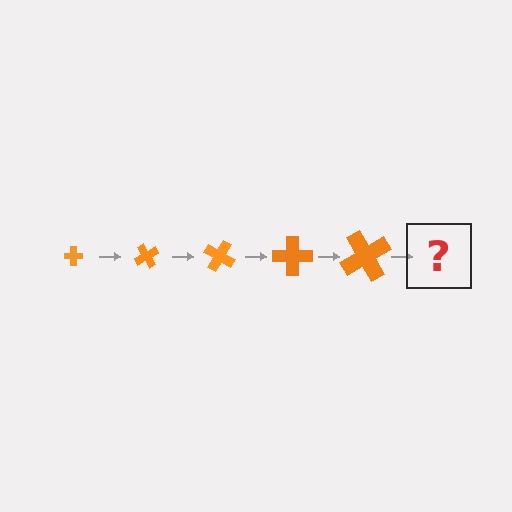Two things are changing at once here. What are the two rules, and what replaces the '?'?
The two rules are that the cross grows larger each step and it rotates 60 degrees each step. The '?' should be a cross, larger than the previous one and rotated 300 degrees from the start.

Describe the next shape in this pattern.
It should be a cross, larger than the previous one and rotated 300 degrees from the start.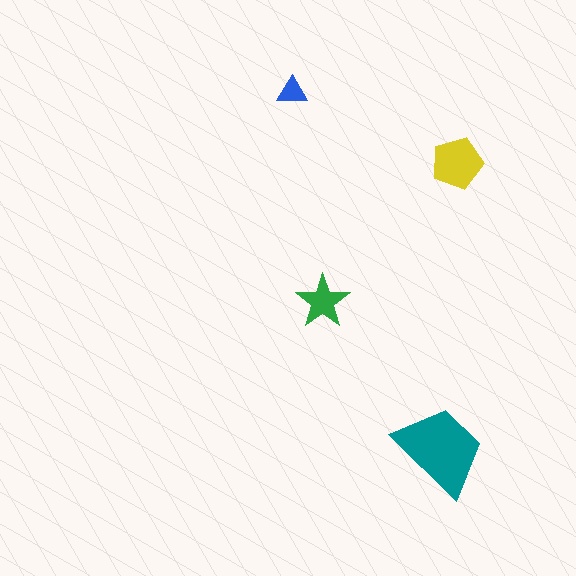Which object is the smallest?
The blue triangle.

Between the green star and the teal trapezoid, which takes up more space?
The teal trapezoid.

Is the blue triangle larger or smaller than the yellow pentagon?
Smaller.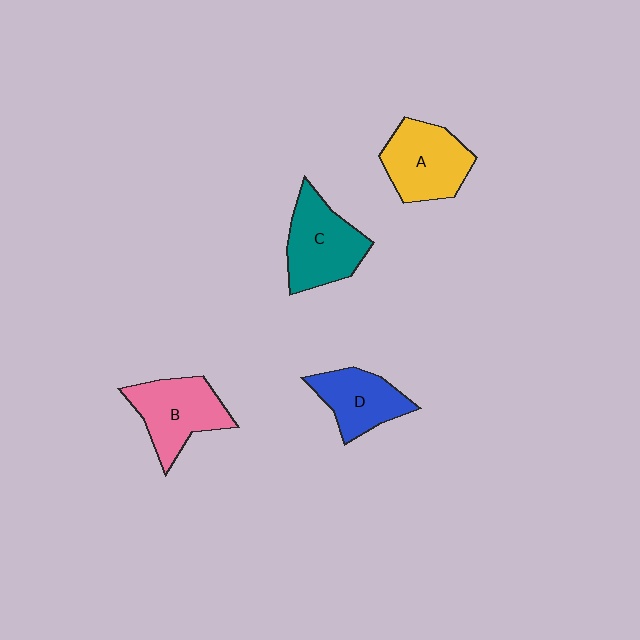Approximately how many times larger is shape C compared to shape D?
Approximately 1.3 times.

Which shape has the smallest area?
Shape D (blue).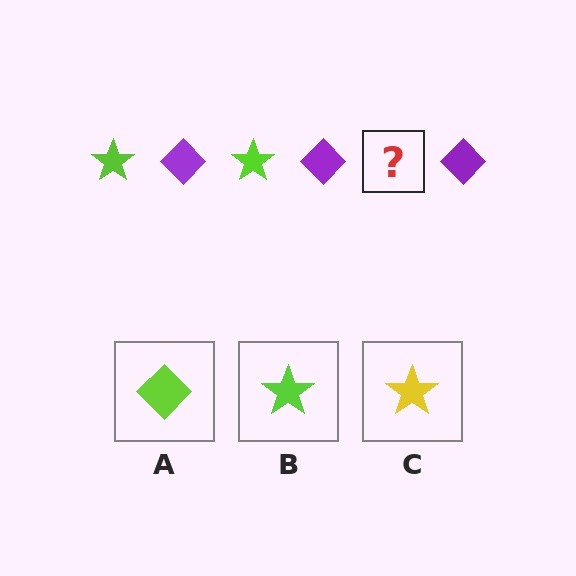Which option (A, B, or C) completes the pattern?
B.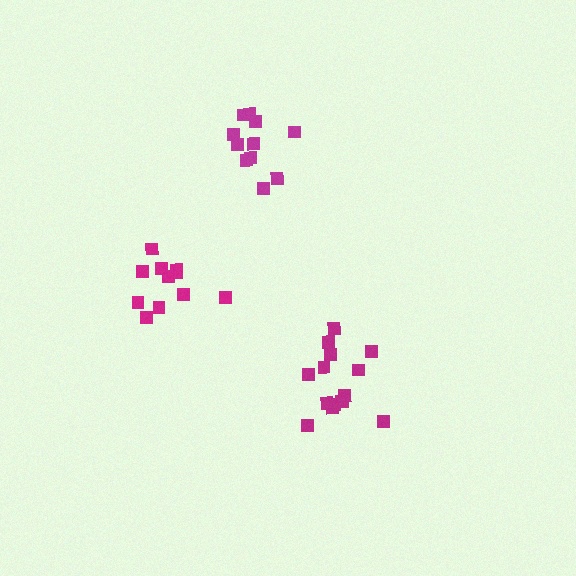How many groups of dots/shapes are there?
There are 3 groups.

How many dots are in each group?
Group 1: 11 dots, Group 2: 14 dots, Group 3: 11 dots (36 total).